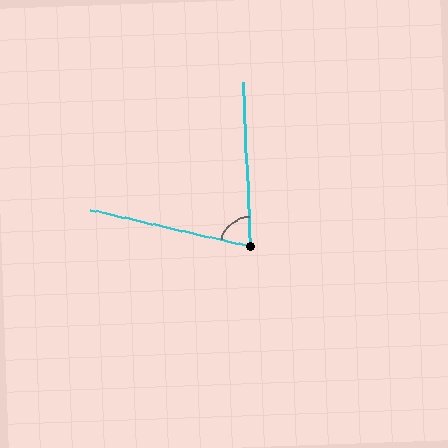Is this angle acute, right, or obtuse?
It is acute.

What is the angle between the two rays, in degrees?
Approximately 75 degrees.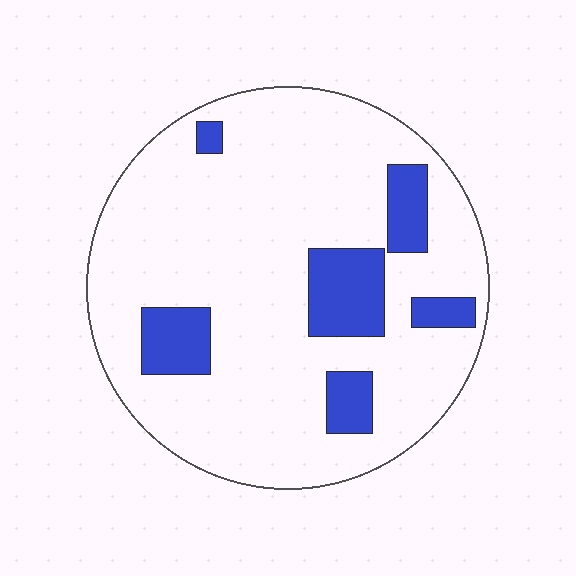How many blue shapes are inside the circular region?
6.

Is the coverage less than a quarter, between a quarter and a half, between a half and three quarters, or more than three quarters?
Less than a quarter.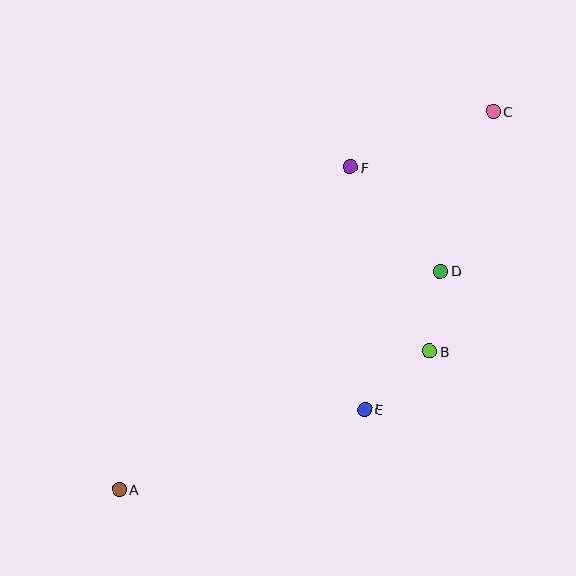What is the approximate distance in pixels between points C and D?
The distance between C and D is approximately 168 pixels.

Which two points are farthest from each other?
Points A and C are farthest from each other.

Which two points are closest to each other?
Points B and D are closest to each other.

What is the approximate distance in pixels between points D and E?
The distance between D and E is approximately 158 pixels.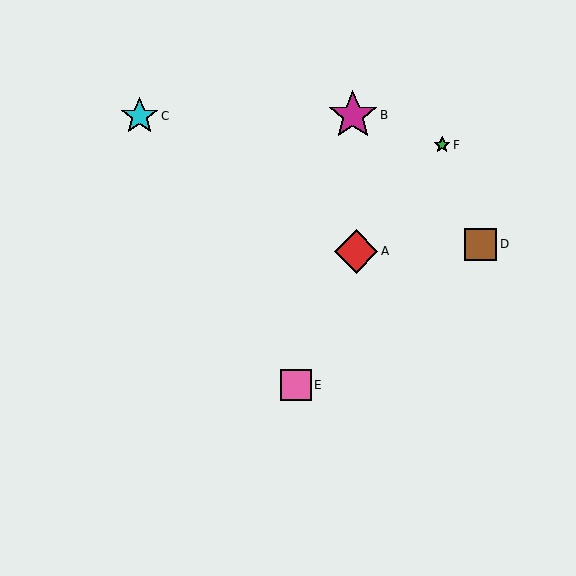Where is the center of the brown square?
The center of the brown square is at (480, 245).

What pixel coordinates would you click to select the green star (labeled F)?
Click at (442, 145) to select the green star F.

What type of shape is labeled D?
Shape D is a brown square.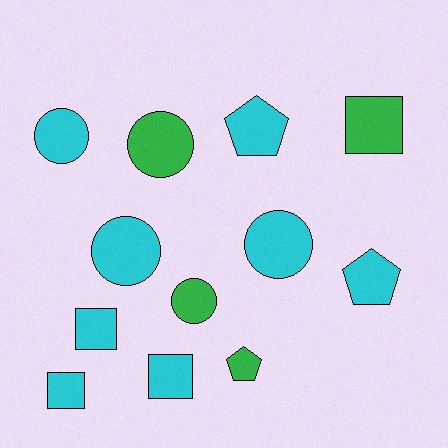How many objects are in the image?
There are 12 objects.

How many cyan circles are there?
There are 3 cyan circles.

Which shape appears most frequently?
Circle, with 5 objects.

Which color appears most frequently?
Cyan, with 8 objects.